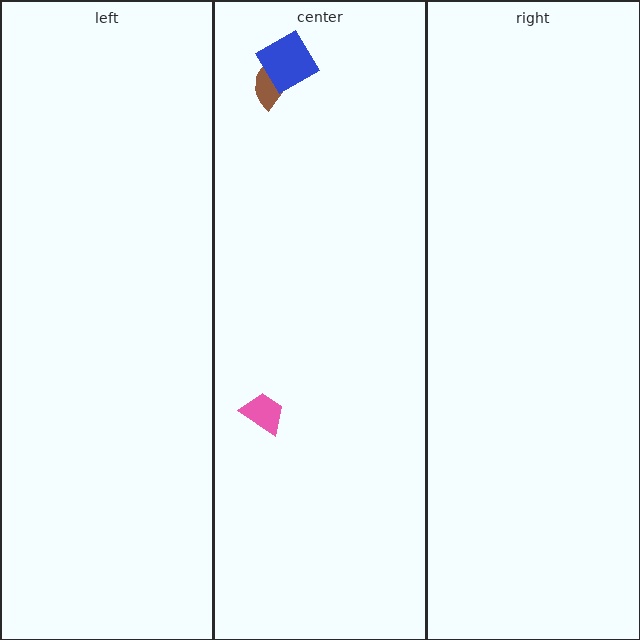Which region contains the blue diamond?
The center region.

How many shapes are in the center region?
3.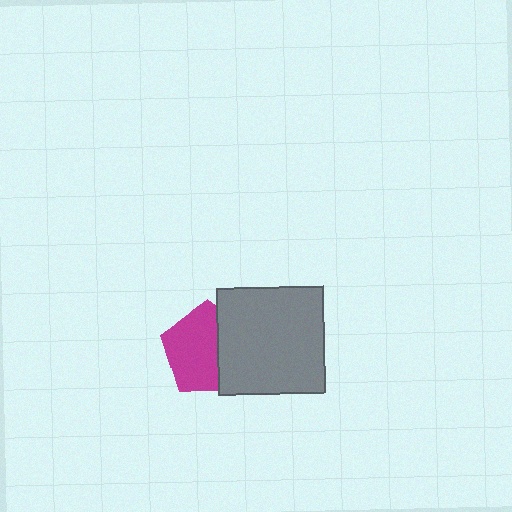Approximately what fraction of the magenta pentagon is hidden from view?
Roughly 37% of the magenta pentagon is hidden behind the gray square.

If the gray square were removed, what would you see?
You would see the complete magenta pentagon.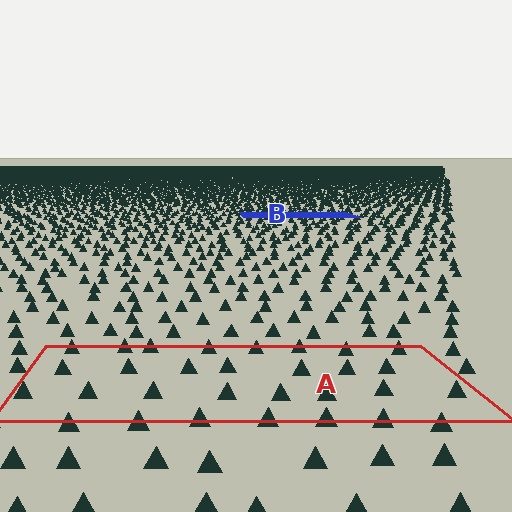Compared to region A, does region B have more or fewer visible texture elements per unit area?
Region B has more texture elements per unit area — they are packed more densely because it is farther away.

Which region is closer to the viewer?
Region A is closer. The texture elements there are larger and more spread out.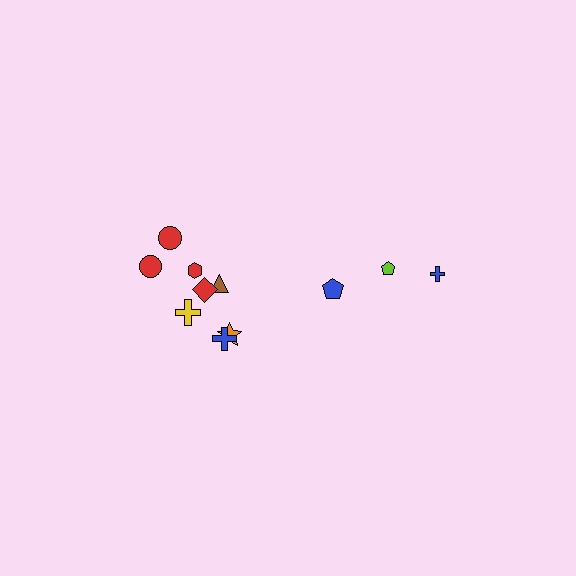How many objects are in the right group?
There are 3 objects.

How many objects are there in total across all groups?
There are 11 objects.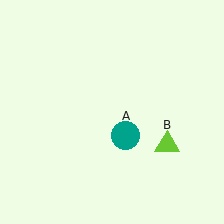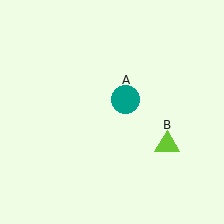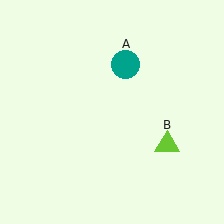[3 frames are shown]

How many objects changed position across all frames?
1 object changed position: teal circle (object A).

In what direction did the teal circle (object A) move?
The teal circle (object A) moved up.